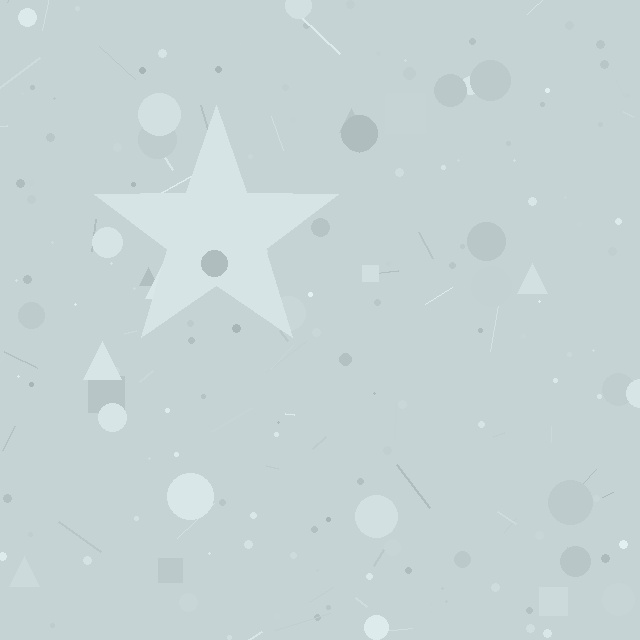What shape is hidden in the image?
A star is hidden in the image.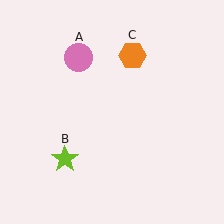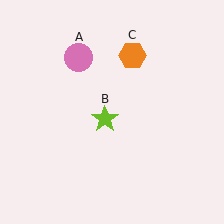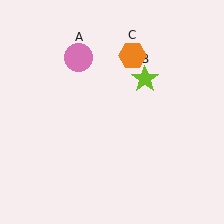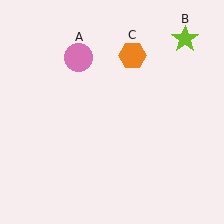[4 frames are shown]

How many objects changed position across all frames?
1 object changed position: lime star (object B).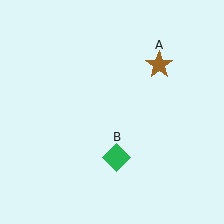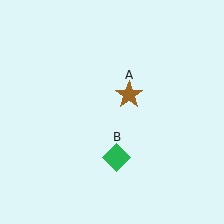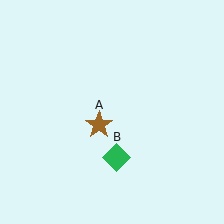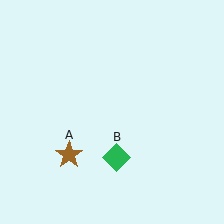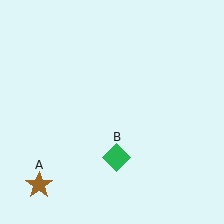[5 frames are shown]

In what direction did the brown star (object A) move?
The brown star (object A) moved down and to the left.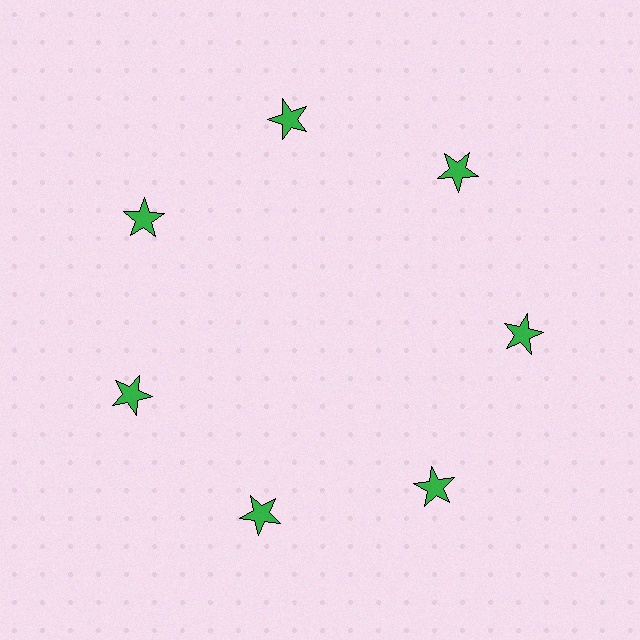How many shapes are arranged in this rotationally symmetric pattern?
There are 7 shapes, arranged in 7 groups of 1.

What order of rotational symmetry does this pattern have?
This pattern has 7-fold rotational symmetry.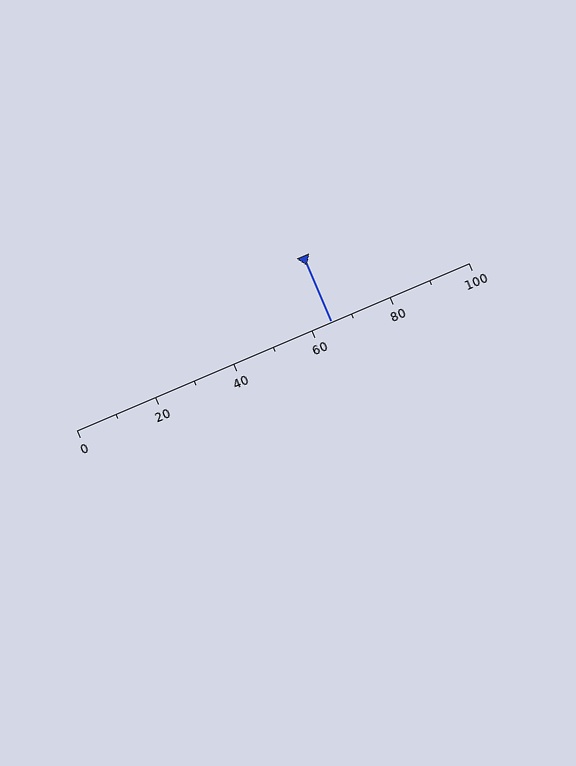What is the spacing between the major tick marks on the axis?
The major ticks are spaced 20 apart.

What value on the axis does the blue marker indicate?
The marker indicates approximately 65.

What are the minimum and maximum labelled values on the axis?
The axis runs from 0 to 100.